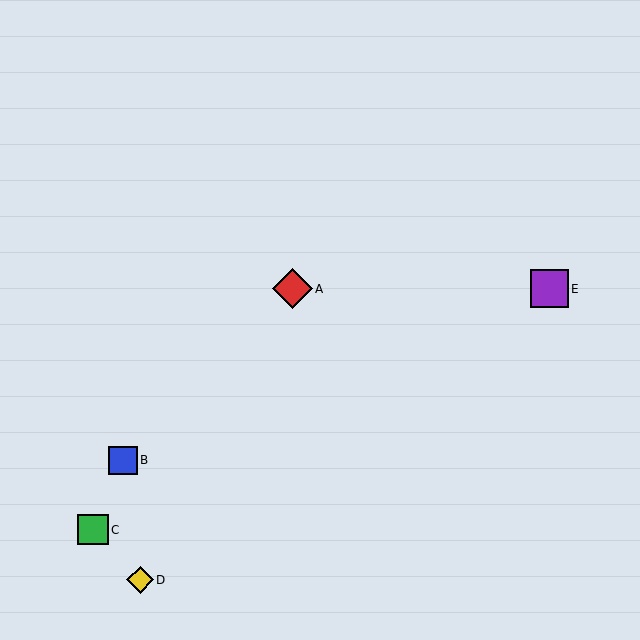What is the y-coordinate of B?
Object B is at y≈460.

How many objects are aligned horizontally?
2 objects (A, E) are aligned horizontally.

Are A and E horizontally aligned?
Yes, both are at y≈289.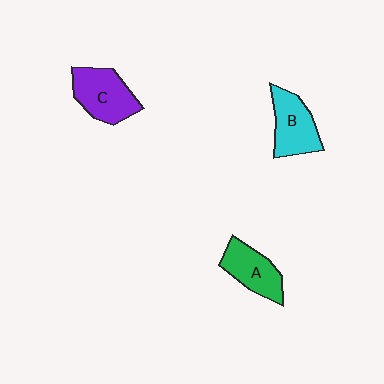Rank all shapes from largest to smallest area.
From largest to smallest: C (purple), B (cyan), A (green).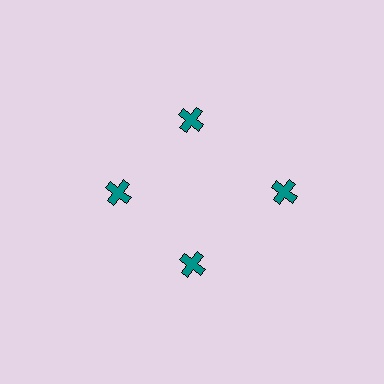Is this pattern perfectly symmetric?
No. The 4 teal crosses are arranged in a ring, but one element near the 3 o'clock position is pushed outward from the center, breaking the 4-fold rotational symmetry.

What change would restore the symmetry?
The symmetry would be restored by moving it inward, back onto the ring so that all 4 crosses sit at equal angles and equal distance from the center.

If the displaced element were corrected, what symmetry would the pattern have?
It would have 4-fold rotational symmetry — the pattern would map onto itself every 90 degrees.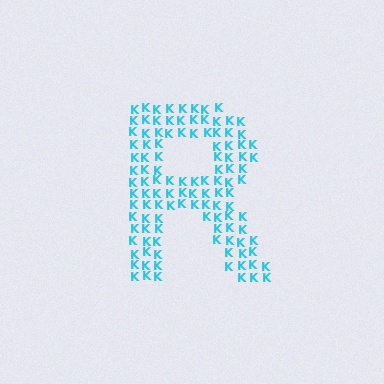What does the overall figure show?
The overall figure shows the letter R.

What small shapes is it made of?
It is made of small letter K's.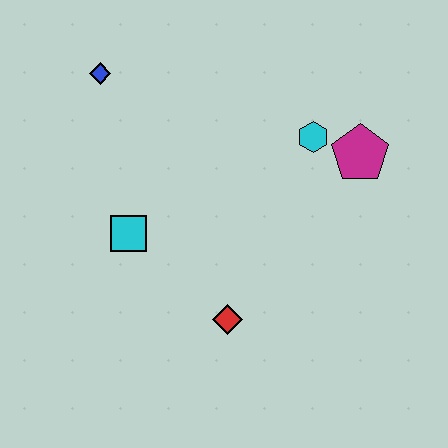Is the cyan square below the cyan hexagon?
Yes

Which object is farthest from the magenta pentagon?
The blue diamond is farthest from the magenta pentagon.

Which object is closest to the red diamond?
The cyan square is closest to the red diamond.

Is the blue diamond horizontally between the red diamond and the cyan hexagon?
No